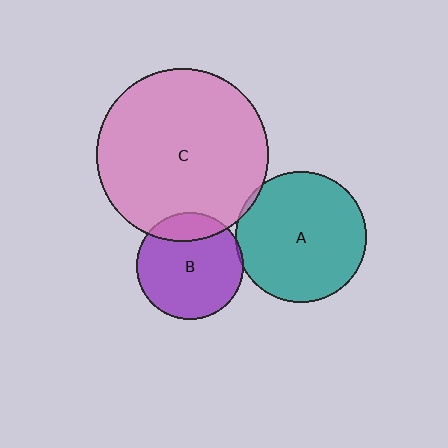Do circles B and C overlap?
Yes.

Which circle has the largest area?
Circle C (pink).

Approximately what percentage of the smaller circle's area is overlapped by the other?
Approximately 15%.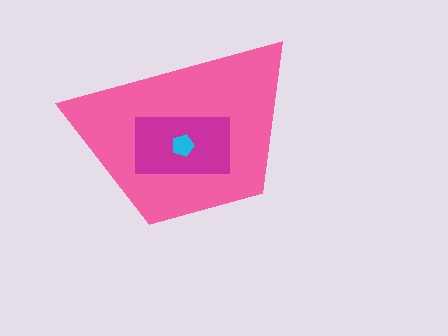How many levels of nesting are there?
3.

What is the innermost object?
The cyan pentagon.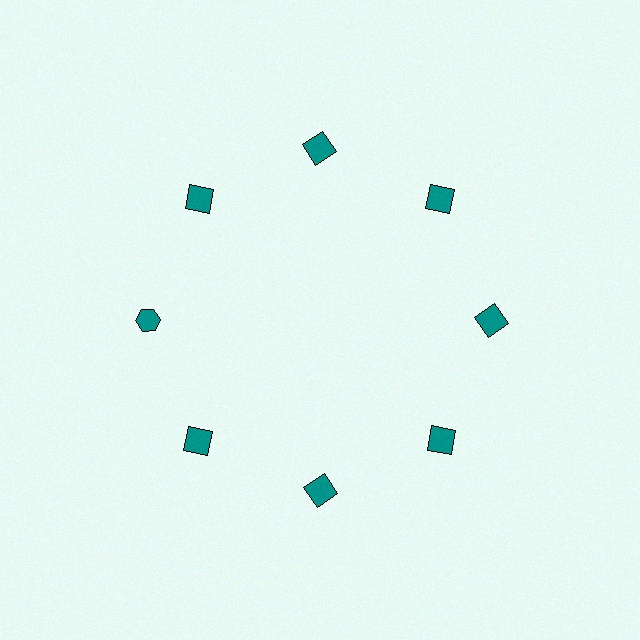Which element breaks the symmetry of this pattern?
The teal hexagon at roughly the 9 o'clock position breaks the symmetry. All other shapes are teal squares.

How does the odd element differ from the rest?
It has a different shape: hexagon instead of square.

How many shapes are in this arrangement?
There are 8 shapes arranged in a ring pattern.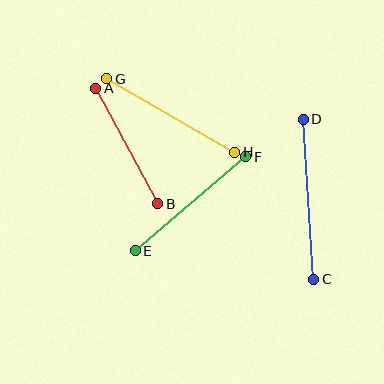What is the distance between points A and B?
The distance is approximately 131 pixels.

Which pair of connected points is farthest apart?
Points C and D are farthest apart.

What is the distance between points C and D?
The distance is approximately 160 pixels.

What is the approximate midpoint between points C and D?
The midpoint is at approximately (308, 199) pixels.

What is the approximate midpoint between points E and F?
The midpoint is at approximately (191, 204) pixels.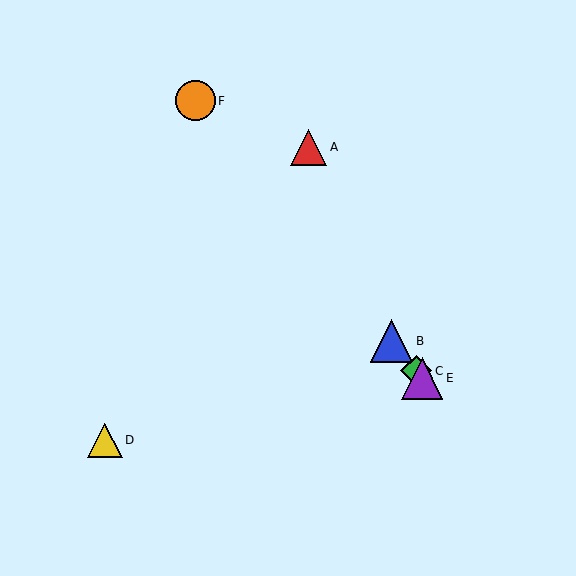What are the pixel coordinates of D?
Object D is at (105, 440).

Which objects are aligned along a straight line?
Objects B, C, E, F are aligned along a straight line.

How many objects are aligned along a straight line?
4 objects (B, C, E, F) are aligned along a straight line.